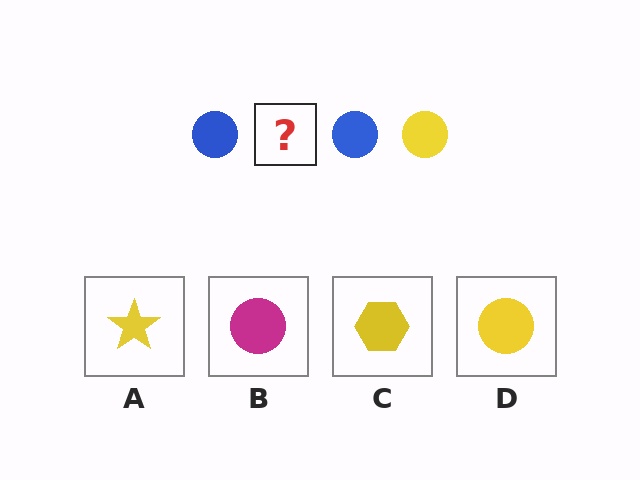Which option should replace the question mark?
Option D.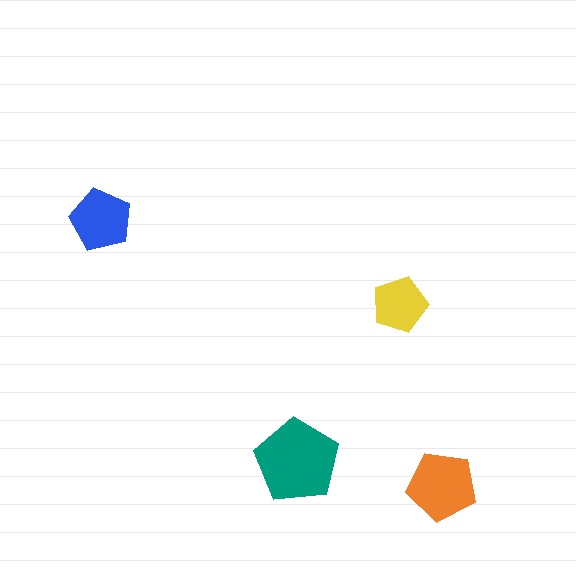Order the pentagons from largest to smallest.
the teal one, the orange one, the blue one, the yellow one.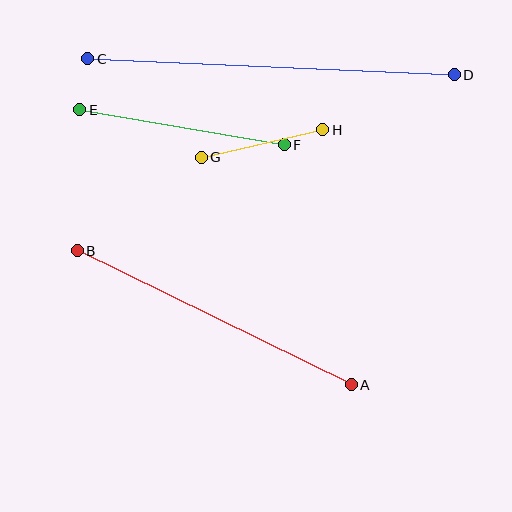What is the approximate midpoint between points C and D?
The midpoint is at approximately (271, 67) pixels.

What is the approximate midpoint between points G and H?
The midpoint is at approximately (262, 143) pixels.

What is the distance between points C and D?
The distance is approximately 367 pixels.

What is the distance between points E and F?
The distance is approximately 207 pixels.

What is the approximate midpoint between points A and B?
The midpoint is at approximately (214, 318) pixels.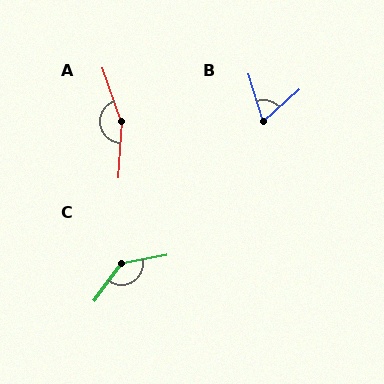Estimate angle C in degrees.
Approximately 137 degrees.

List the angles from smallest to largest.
B (65°), C (137°), A (158°).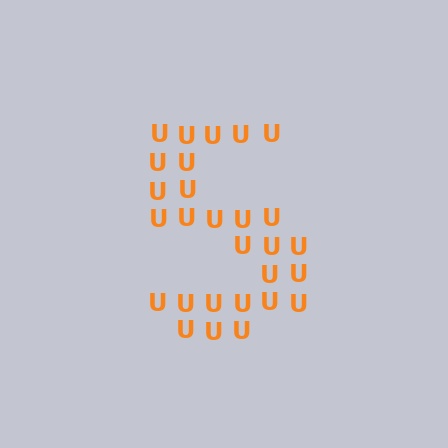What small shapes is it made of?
It is made of small letter U's.